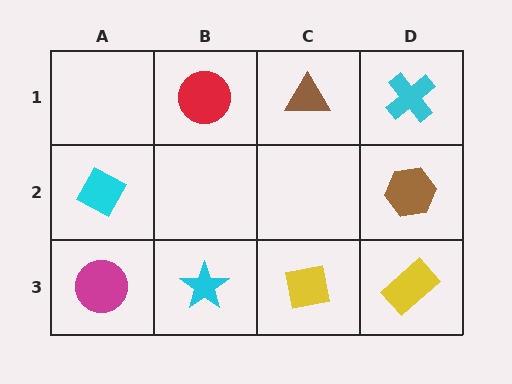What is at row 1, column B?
A red circle.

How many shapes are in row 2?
2 shapes.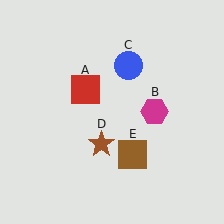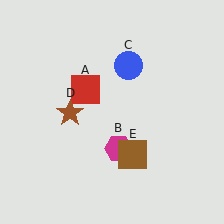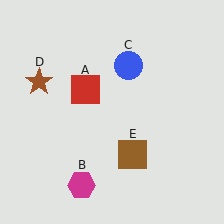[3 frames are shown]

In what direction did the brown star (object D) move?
The brown star (object D) moved up and to the left.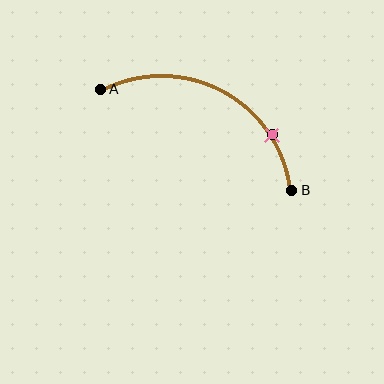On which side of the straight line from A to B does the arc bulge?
The arc bulges above the straight line connecting A and B.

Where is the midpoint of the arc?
The arc midpoint is the point on the curve farthest from the straight line joining A and B. It sits above that line.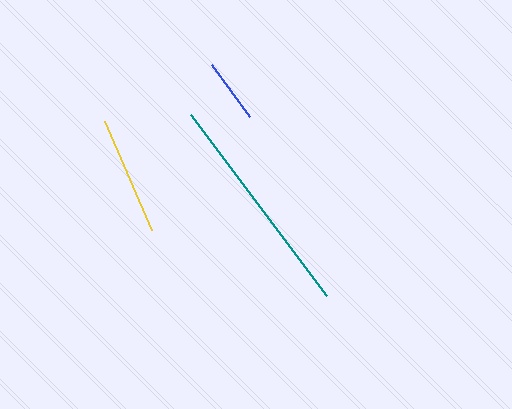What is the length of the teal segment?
The teal segment is approximately 226 pixels long.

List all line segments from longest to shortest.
From longest to shortest: teal, yellow, blue.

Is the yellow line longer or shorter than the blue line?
The yellow line is longer than the blue line.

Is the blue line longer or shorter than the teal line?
The teal line is longer than the blue line.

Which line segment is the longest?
The teal line is the longest at approximately 226 pixels.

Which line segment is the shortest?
The blue line is the shortest at approximately 64 pixels.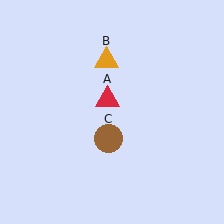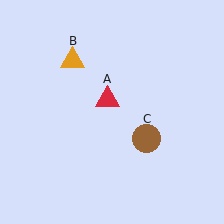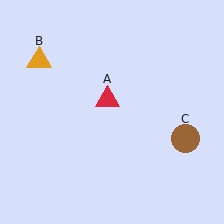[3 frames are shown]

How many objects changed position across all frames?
2 objects changed position: orange triangle (object B), brown circle (object C).